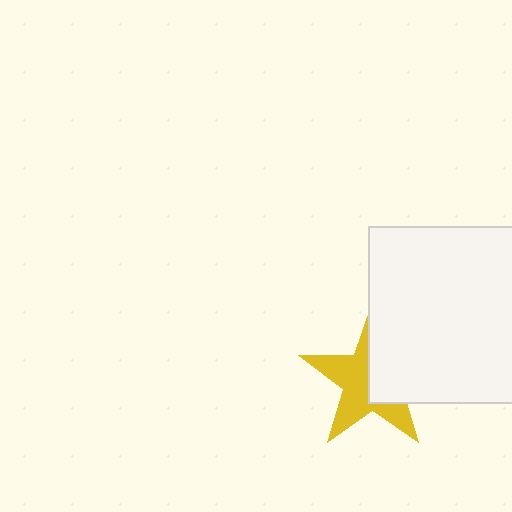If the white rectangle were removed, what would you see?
You would see the complete yellow star.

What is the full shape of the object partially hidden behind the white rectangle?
The partially hidden object is a yellow star.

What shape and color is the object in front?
The object in front is a white rectangle.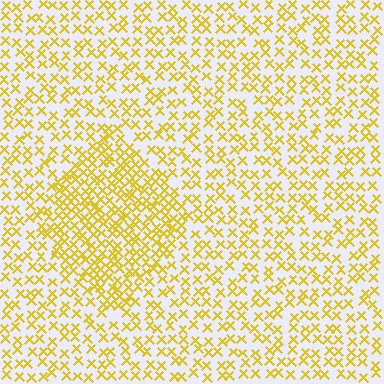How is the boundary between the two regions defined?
The boundary is defined by a change in element density (approximately 1.8x ratio). All elements are the same color, size, and shape.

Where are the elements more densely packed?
The elements are more densely packed inside the diamond boundary.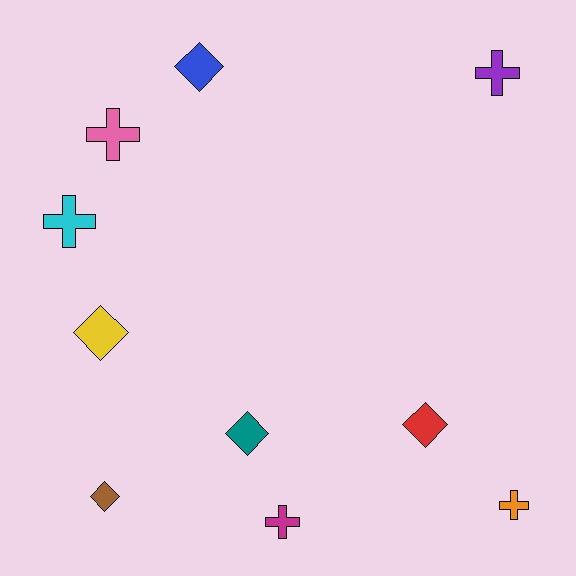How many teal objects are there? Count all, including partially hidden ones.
There is 1 teal object.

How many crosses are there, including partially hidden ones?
There are 5 crosses.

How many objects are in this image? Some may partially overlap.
There are 10 objects.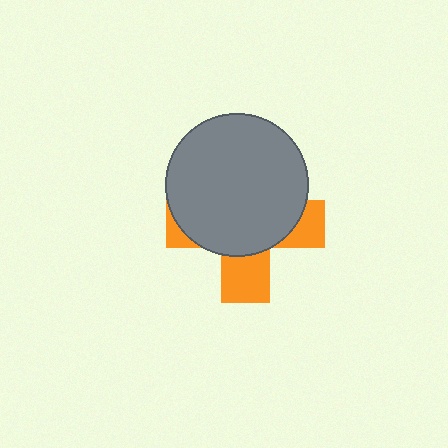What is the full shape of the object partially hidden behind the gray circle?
The partially hidden object is an orange cross.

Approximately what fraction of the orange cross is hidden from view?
Roughly 66% of the orange cross is hidden behind the gray circle.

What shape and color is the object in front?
The object in front is a gray circle.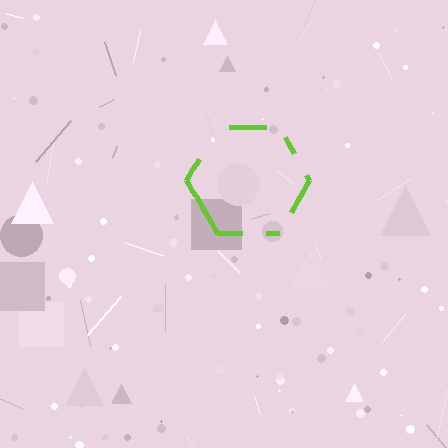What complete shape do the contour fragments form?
The contour fragments form a hexagon.